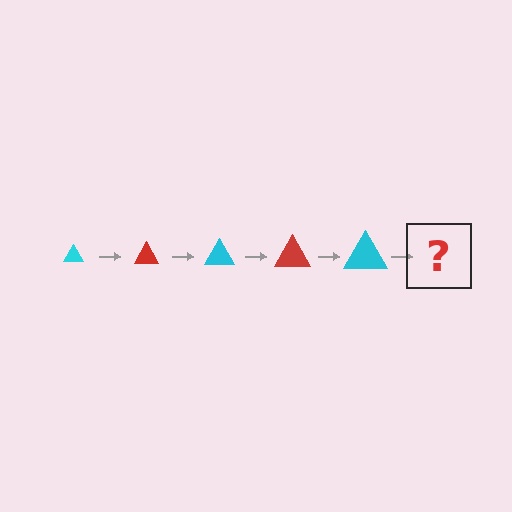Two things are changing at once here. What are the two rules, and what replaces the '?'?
The two rules are that the triangle grows larger each step and the color cycles through cyan and red. The '?' should be a red triangle, larger than the previous one.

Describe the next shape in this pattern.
It should be a red triangle, larger than the previous one.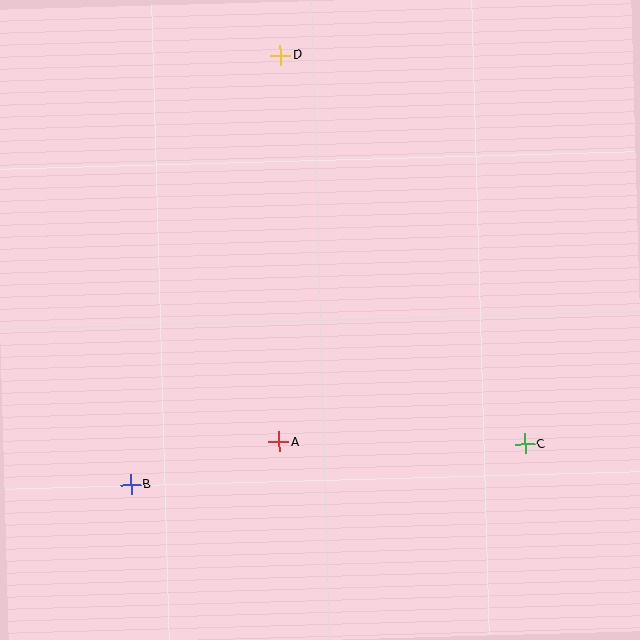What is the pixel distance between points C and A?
The distance between C and A is 246 pixels.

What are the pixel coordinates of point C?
Point C is at (525, 444).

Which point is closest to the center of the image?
Point A at (279, 442) is closest to the center.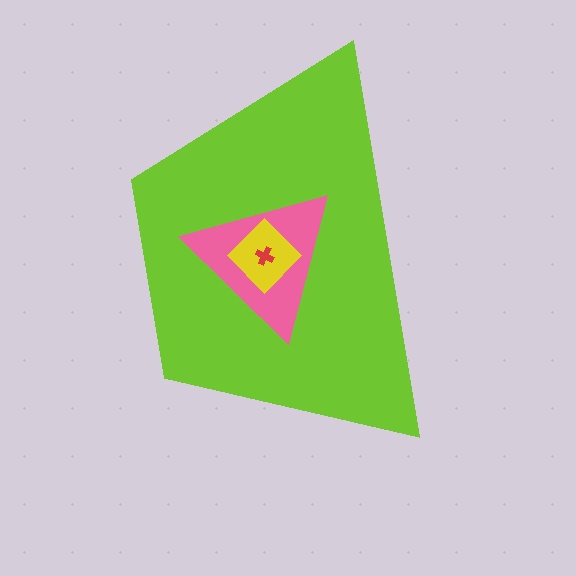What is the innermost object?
The red cross.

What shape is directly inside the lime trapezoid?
The pink triangle.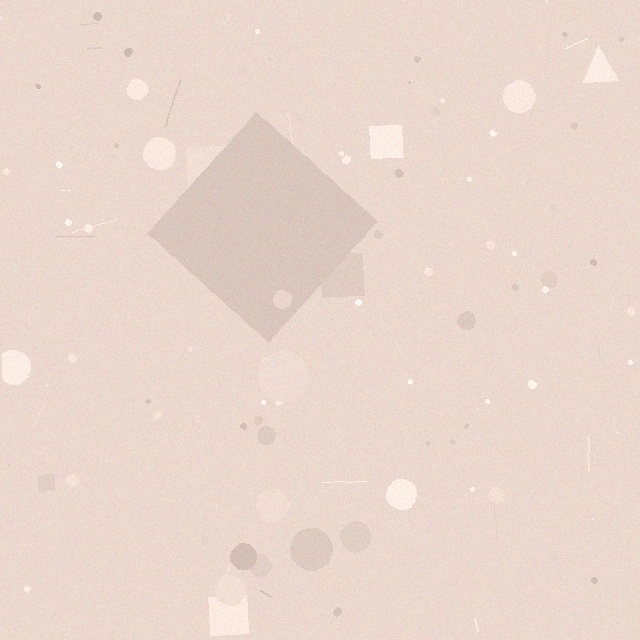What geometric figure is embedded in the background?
A diamond is embedded in the background.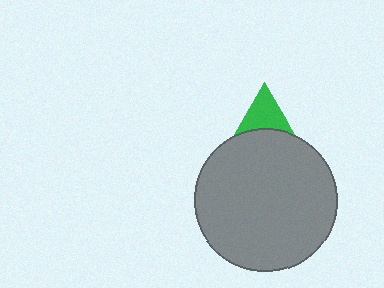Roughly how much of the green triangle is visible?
A small part of it is visible (roughly 30%).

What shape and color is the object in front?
The object in front is a gray circle.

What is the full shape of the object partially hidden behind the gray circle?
The partially hidden object is a green triangle.